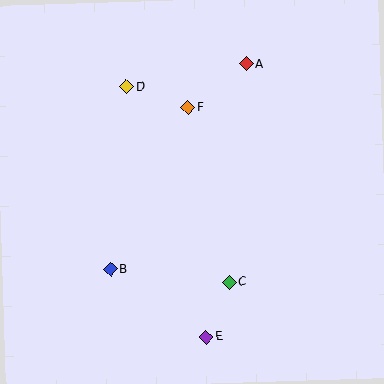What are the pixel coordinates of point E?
Point E is at (206, 337).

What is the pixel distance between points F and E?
The distance between F and E is 230 pixels.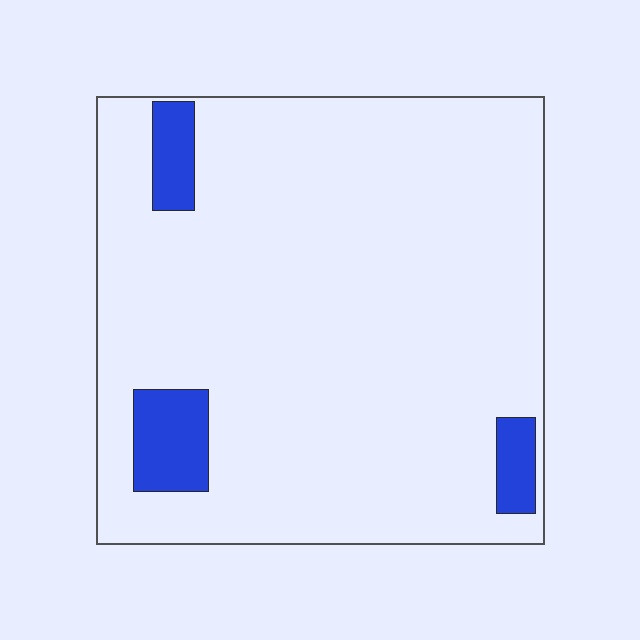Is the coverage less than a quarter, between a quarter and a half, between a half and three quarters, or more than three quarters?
Less than a quarter.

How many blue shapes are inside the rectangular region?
3.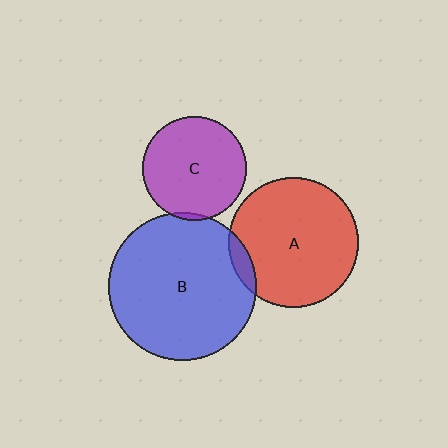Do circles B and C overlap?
Yes.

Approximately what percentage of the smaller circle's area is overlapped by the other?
Approximately 5%.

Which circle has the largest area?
Circle B (blue).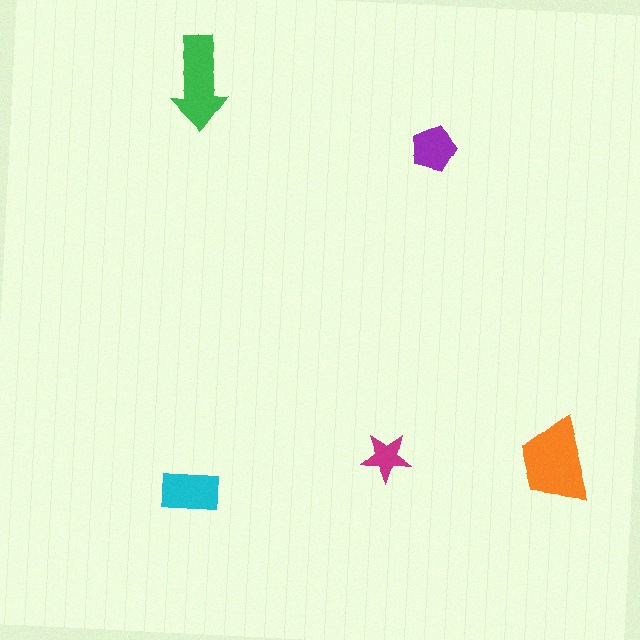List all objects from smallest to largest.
The magenta star, the purple pentagon, the cyan rectangle, the green arrow, the orange trapezoid.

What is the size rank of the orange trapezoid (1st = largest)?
1st.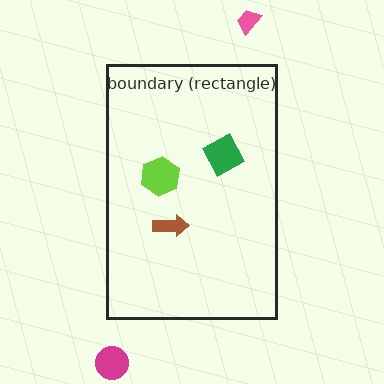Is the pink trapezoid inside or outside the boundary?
Outside.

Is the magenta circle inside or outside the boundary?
Outside.